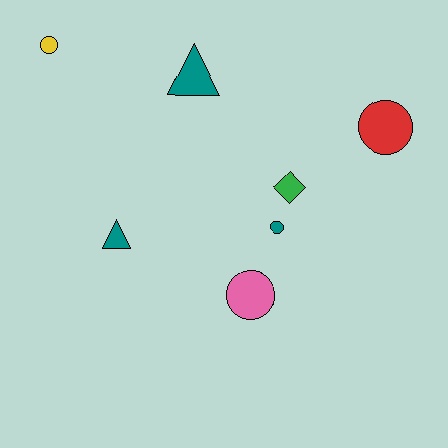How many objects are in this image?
There are 7 objects.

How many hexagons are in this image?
There are no hexagons.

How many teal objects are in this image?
There are 3 teal objects.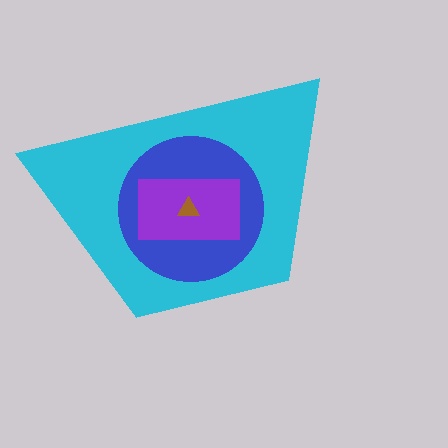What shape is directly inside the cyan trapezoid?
The blue circle.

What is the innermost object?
The brown triangle.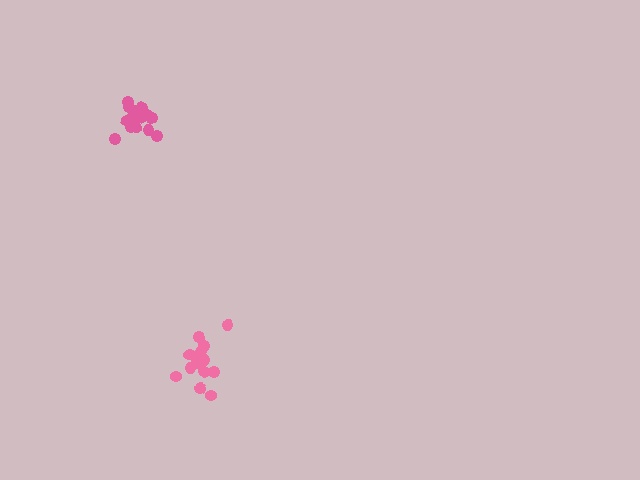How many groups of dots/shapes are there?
There are 2 groups.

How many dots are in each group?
Group 1: 17 dots, Group 2: 17 dots (34 total).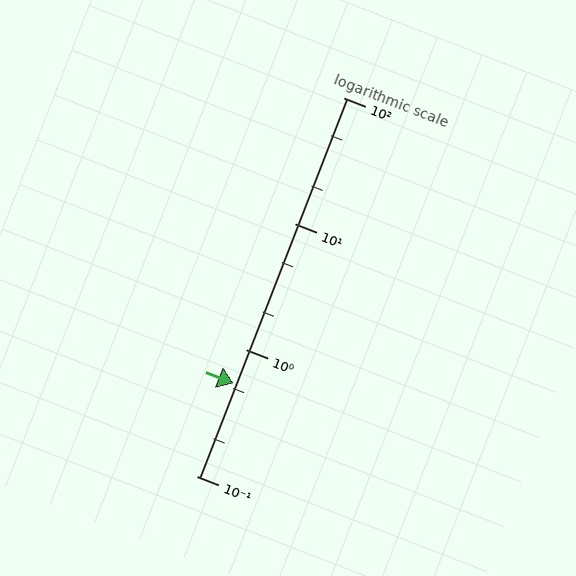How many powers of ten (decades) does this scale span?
The scale spans 3 decades, from 0.1 to 100.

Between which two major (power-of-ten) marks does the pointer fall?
The pointer is between 0.1 and 1.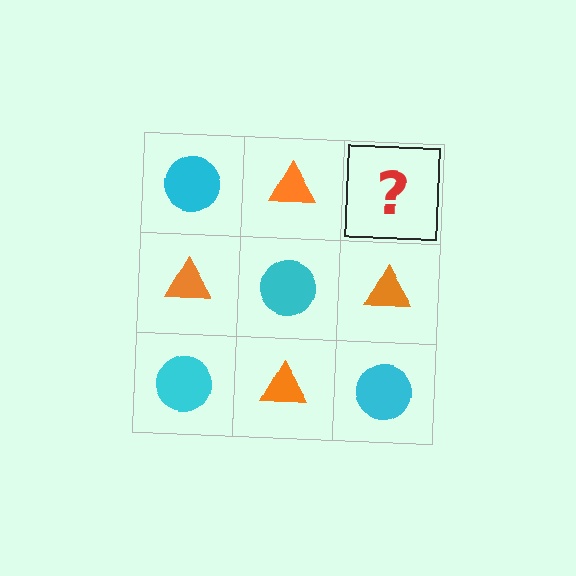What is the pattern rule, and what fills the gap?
The rule is that it alternates cyan circle and orange triangle in a checkerboard pattern. The gap should be filled with a cyan circle.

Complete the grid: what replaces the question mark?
The question mark should be replaced with a cyan circle.